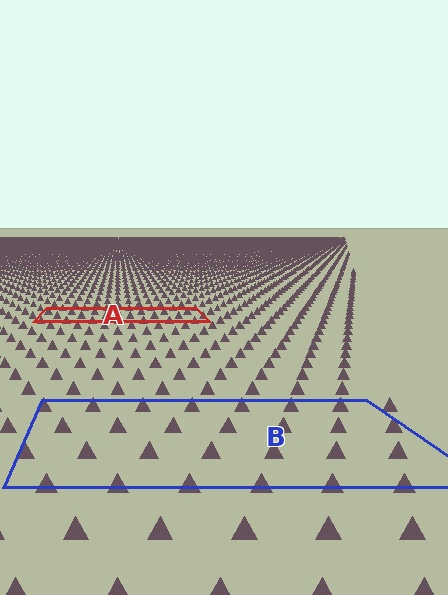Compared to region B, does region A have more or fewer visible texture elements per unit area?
Region A has more texture elements per unit area — they are packed more densely because it is farther away.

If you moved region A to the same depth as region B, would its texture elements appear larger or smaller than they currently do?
They would appear larger. At a closer depth, the same texture elements are projected at a bigger on-screen size.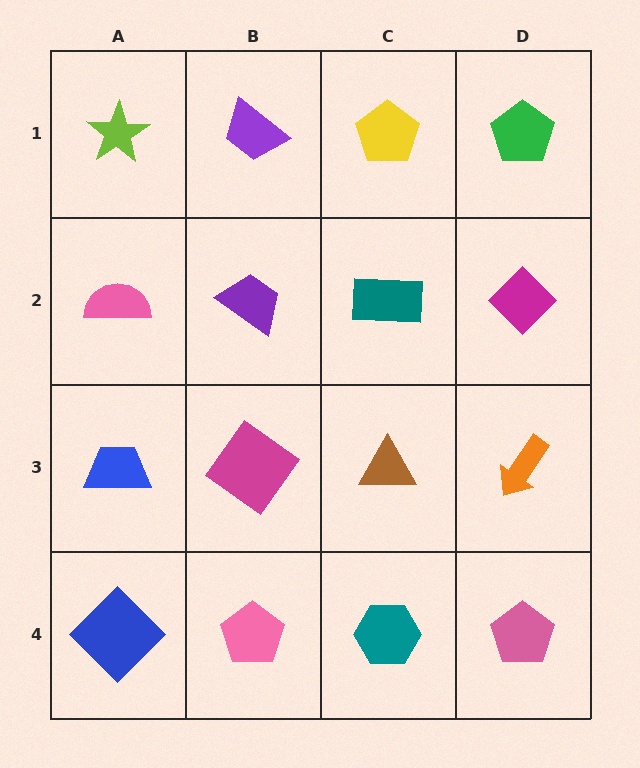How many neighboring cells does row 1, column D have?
2.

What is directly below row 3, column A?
A blue diamond.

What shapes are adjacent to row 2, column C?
A yellow pentagon (row 1, column C), a brown triangle (row 3, column C), a purple trapezoid (row 2, column B), a magenta diamond (row 2, column D).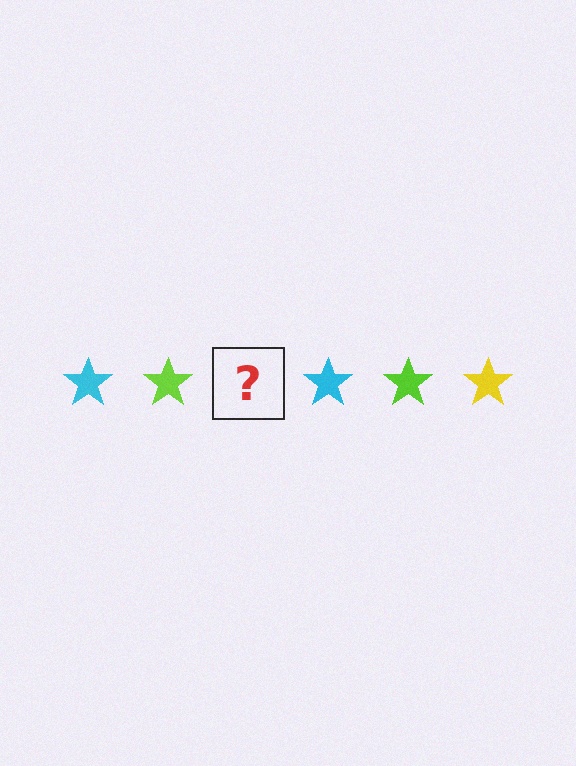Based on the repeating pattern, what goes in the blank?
The blank should be a yellow star.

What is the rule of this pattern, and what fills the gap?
The rule is that the pattern cycles through cyan, lime, yellow stars. The gap should be filled with a yellow star.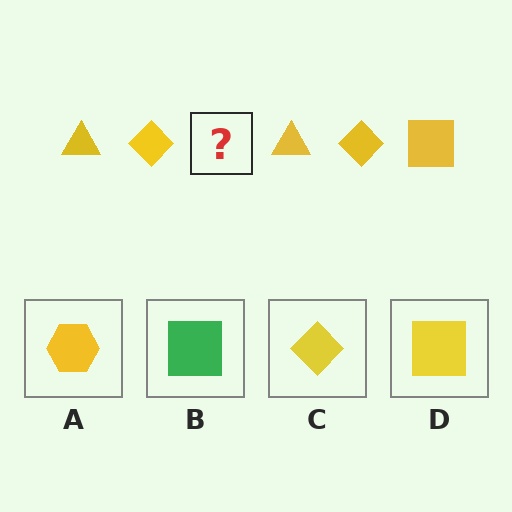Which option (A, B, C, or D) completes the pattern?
D.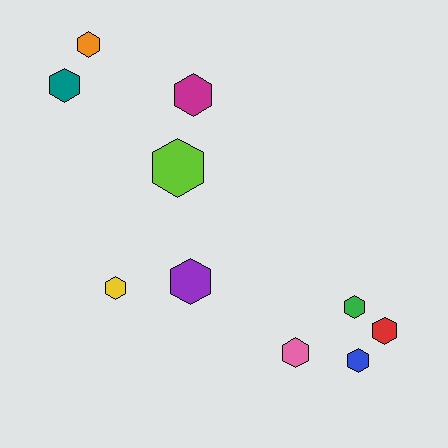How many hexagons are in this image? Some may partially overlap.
There are 10 hexagons.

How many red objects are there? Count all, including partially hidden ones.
There is 1 red object.